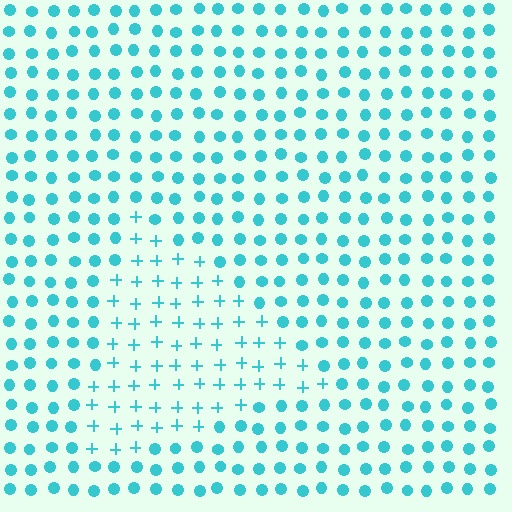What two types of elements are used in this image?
The image uses plus signs inside the triangle region and circles outside it.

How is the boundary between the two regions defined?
The boundary is defined by a change in element shape: plus signs inside vs. circles outside. All elements share the same color and spacing.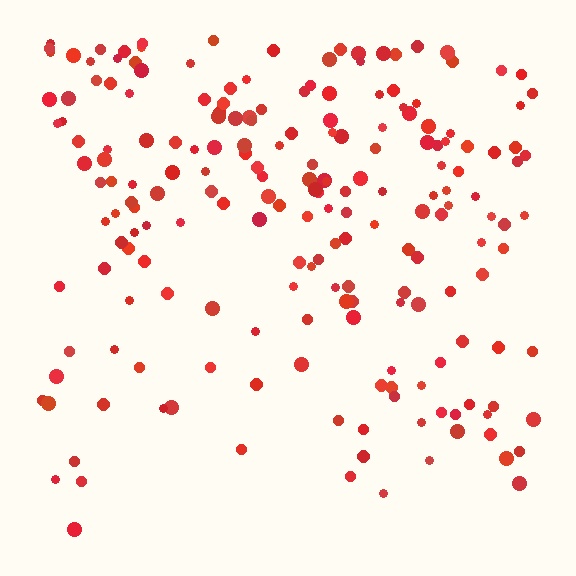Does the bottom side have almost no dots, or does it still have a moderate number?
Still a moderate number, just noticeably fewer than the top.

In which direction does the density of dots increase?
From bottom to top, with the top side densest.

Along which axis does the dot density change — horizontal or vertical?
Vertical.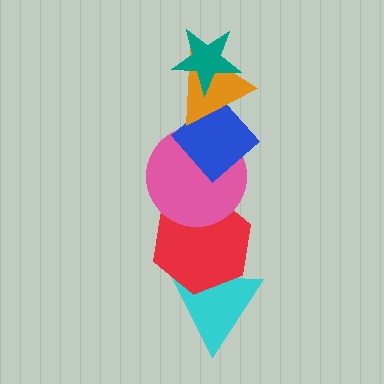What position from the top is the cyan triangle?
The cyan triangle is 6th from the top.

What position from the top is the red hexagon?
The red hexagon is 5th from the top.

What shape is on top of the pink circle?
The blue diamond is on top of the pink circle.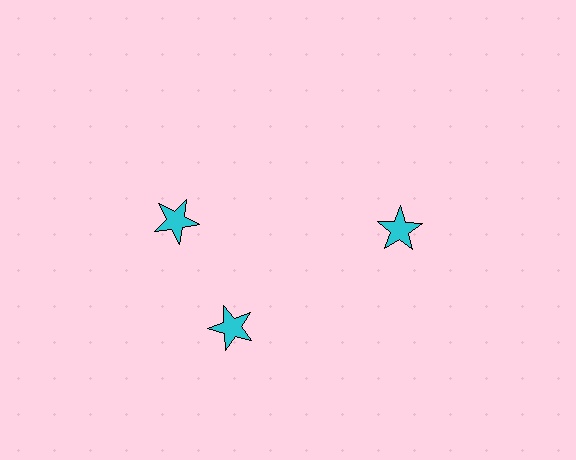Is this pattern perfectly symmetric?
No. The 3 cyan stars are arranged in a ring, but one element near the 11 o'clock position is rotated out of alignment along the ring, breaking the 3-fold rotational symmetry.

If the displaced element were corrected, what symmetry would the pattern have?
It would have 3-fold rotational symmetry — the pattern would map onto itself every 120 degrees.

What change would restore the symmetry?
The symmetry would be restored by rotating it back into even spacing with its neighbors so that all 3 stars sit at equal angles and equal distance from the center.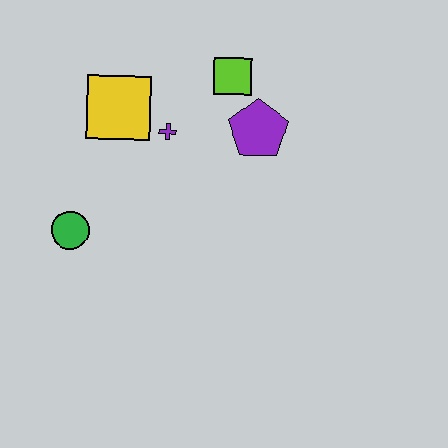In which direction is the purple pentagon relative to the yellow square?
The purple pentagon is to the right of the yellow square.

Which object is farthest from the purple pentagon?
The green circle is farthest from the purple pentagon.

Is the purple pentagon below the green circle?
No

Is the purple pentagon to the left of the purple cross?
No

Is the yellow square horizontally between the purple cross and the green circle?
Yes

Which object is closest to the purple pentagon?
The lime square is closest to the purple pentagon.